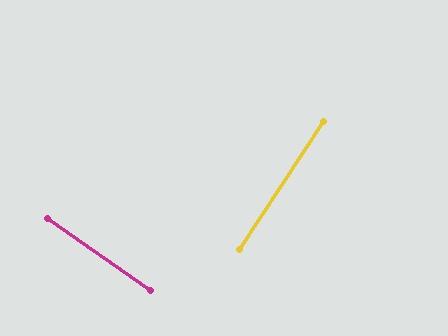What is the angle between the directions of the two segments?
Approximately 88 degrees.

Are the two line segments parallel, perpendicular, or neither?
Perpendicular — they meet at approximately 88°.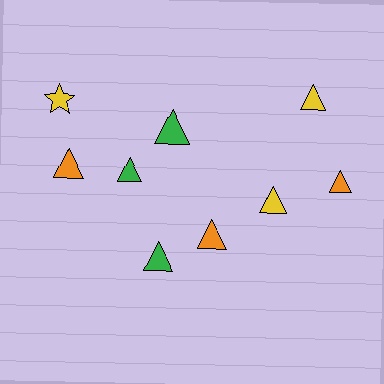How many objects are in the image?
There are 9 objects.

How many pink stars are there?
There are no pink stars.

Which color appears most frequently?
Orange, with 3 objects.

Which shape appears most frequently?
Triangle, with 8 objects.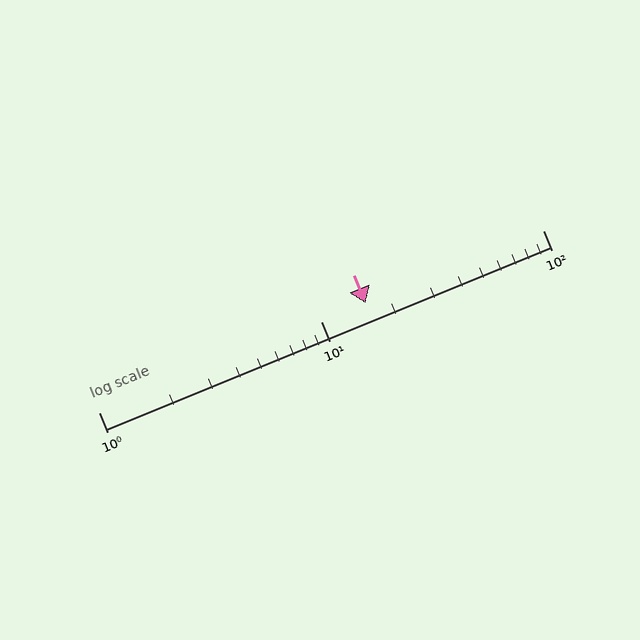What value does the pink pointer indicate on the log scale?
The pointer indicates approximately 16.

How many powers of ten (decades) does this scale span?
The scale spans 2 decades, from 1 to 100.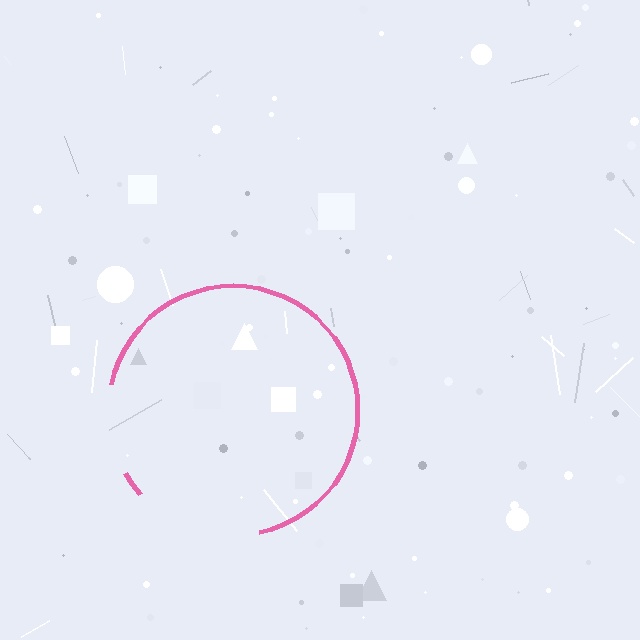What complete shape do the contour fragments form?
The contour fragments form a circle.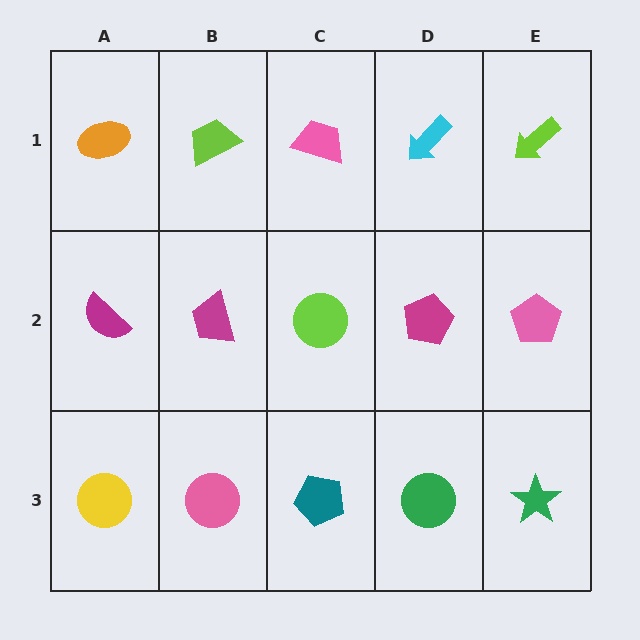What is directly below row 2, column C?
A teal pentagon.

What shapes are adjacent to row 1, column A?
A magenta semicircle (row 2, column A), a lime trapezoid (row 1, column B).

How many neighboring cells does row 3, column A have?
2.